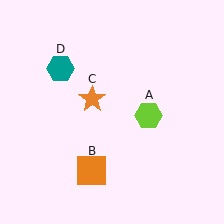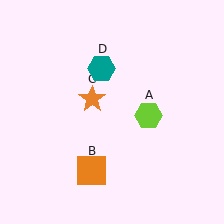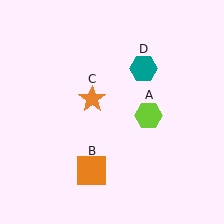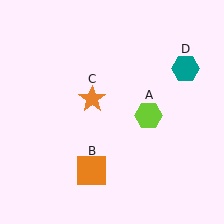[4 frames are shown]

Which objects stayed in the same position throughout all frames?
Lime hexagon (object A) and orange square (object B) and orange star (object C) remained stationary.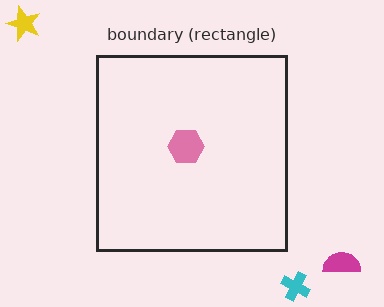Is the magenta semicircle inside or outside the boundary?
Outside.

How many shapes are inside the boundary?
1 inside, 3 outside.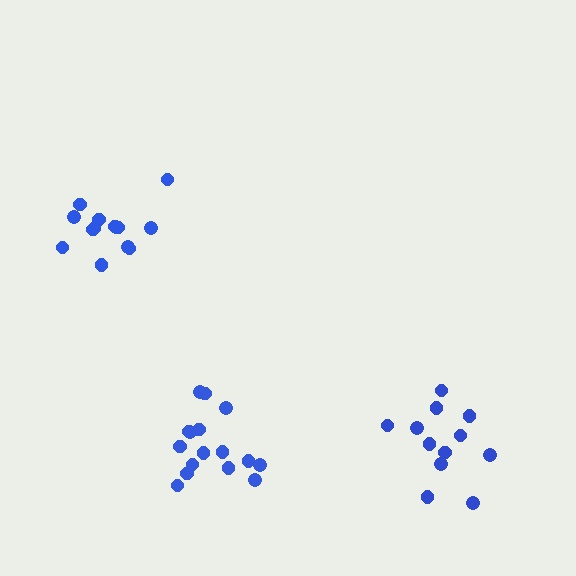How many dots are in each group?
Group 1: 16 dots, Group 2: 12 dots, Group 3: 14 dots (42 total).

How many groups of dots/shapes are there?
There are 3 groups.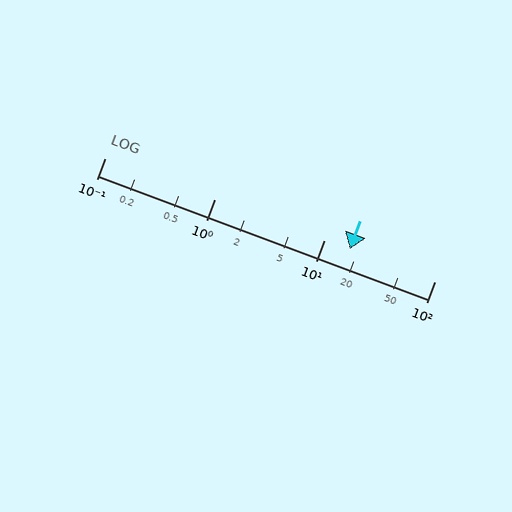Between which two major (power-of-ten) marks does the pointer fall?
The pointer is between 10 and 100.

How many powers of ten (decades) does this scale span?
The scale spans 3 decades, from 0.1 to 100.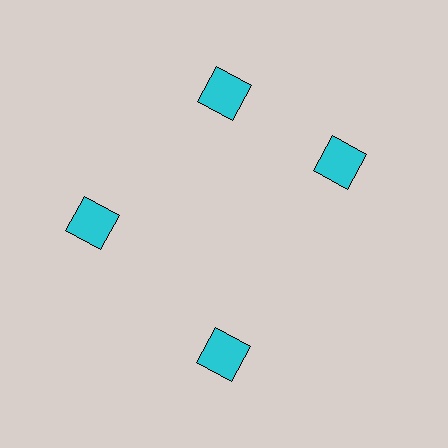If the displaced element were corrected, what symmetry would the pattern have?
It would have 4-fold rotational symmetry — the pattern would map onto itself every 90 degrees.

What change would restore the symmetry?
The symmetry would be restored by rotating it back into even spacing with its neighbors so that all 4 squares sit at equal angles and equal distance from the center.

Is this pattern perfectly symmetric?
No. The 4 cyan squares are arranged in a ring, but one element near the 3 o'clock position is rotated out of alignment along the ring, breaking the 4-fold rotational symmetry.